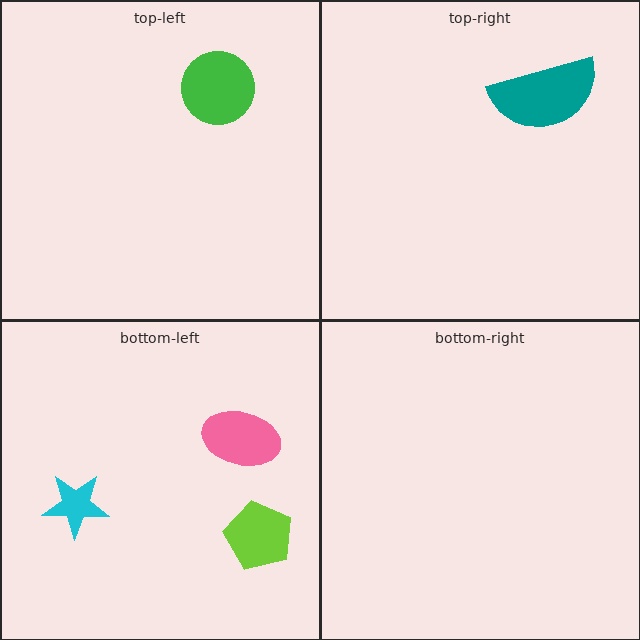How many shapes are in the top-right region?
1.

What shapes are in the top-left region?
The green circle.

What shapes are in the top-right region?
The teal semicircle.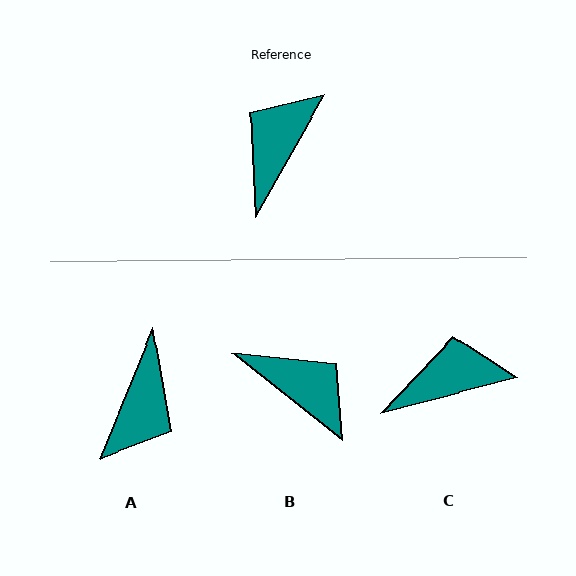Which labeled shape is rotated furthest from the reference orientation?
A, about 173 degrees away.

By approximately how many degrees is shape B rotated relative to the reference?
Approximately 99 degrees clockwise.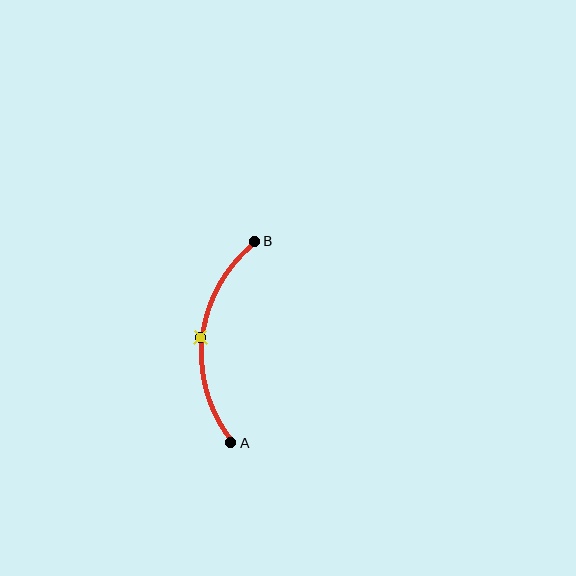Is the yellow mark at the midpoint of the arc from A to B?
Yes. The yellow mark lies on the arc at equal arc-length from both A and B — it is the arc midpoint.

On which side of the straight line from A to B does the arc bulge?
The arc bulges to the left of the straight line connecting A and B.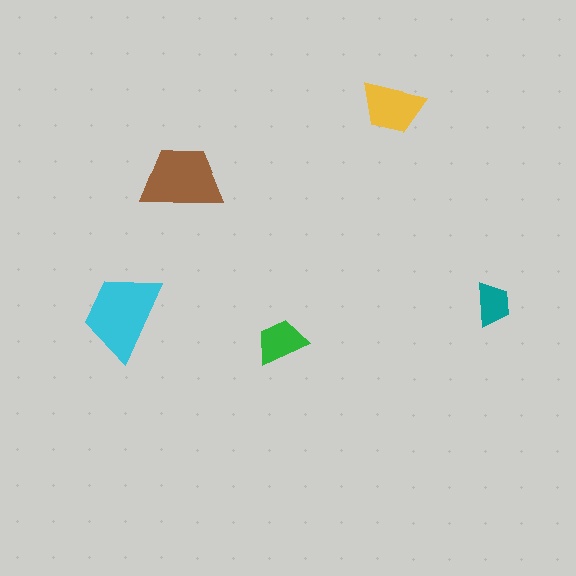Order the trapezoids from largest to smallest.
the cyan one, the brown one, the yellow one, the green one, the teal one.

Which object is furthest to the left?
The cyan trapezoid is leftmost.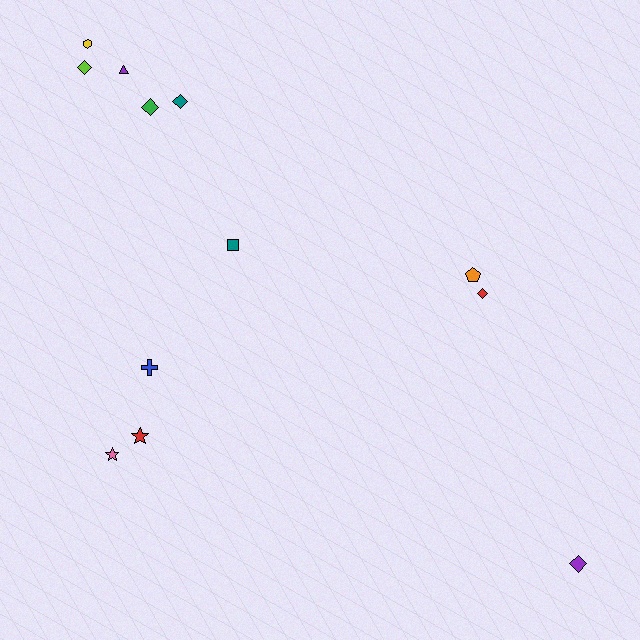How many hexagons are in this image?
There is 1 hexagon.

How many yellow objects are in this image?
There is 1 yellow object.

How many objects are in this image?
There are 12 objects.